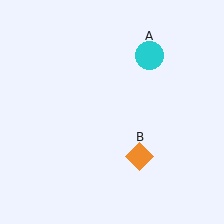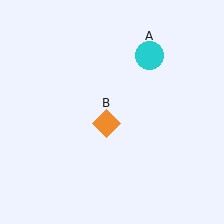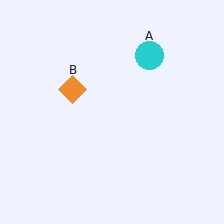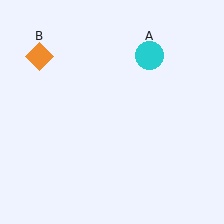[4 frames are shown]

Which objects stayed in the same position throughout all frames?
Cyan circle (object A) remained stationary.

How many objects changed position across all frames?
1 object changed position: orange diamond (object B).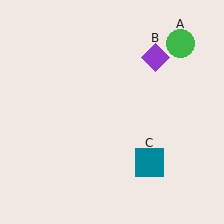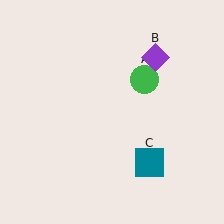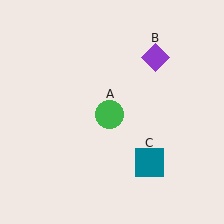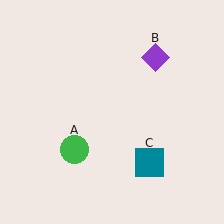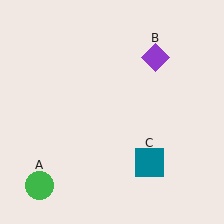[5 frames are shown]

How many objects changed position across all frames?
1 object changed position: green circle (object A).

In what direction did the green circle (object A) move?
The green circle (object A) moved down and to the left.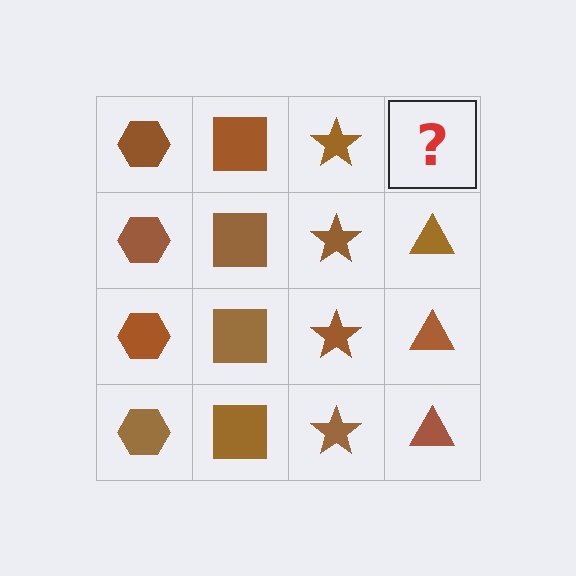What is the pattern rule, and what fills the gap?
The rule is that each column has a consistent shape. The gap should be filled with a brown triangle.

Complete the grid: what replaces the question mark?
The question mark should be replaced with a brown triangle.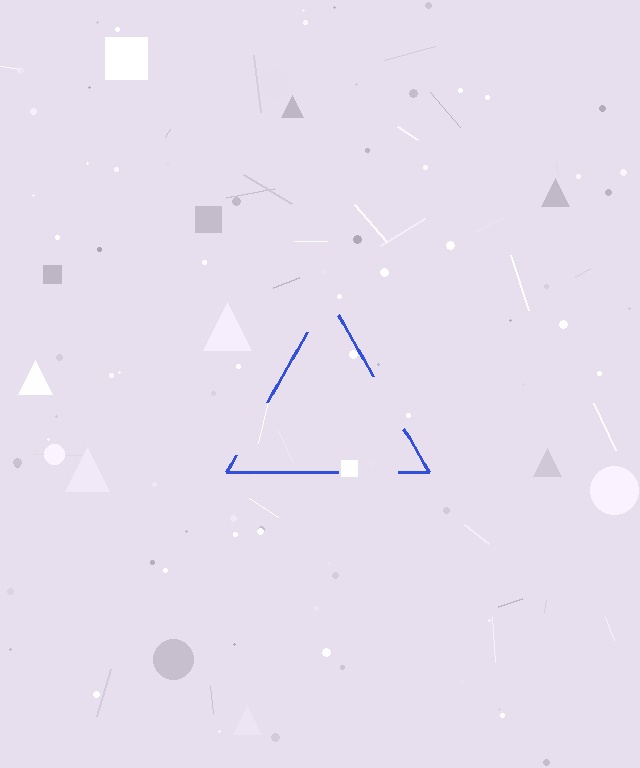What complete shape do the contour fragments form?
The contour fragments form a triangle.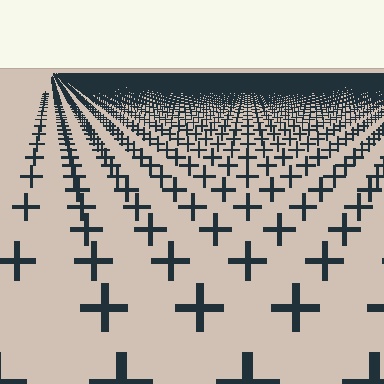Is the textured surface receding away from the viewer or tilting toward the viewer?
The surface is receding away from the viewer. Texture elements get smaller and denser toward the top.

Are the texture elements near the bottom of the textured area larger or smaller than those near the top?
Larger. Near the bottom, elements are closer to the viewer and appear at a bigger on-screen size.